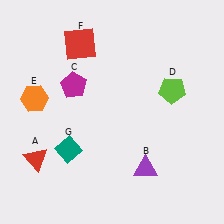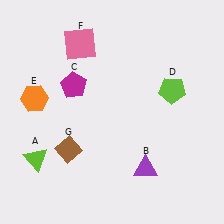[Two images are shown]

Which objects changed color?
A changed from red to lime. F changed from red to pink. G changed from teal to brown.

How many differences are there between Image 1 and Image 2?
There are 3 differences between the two images.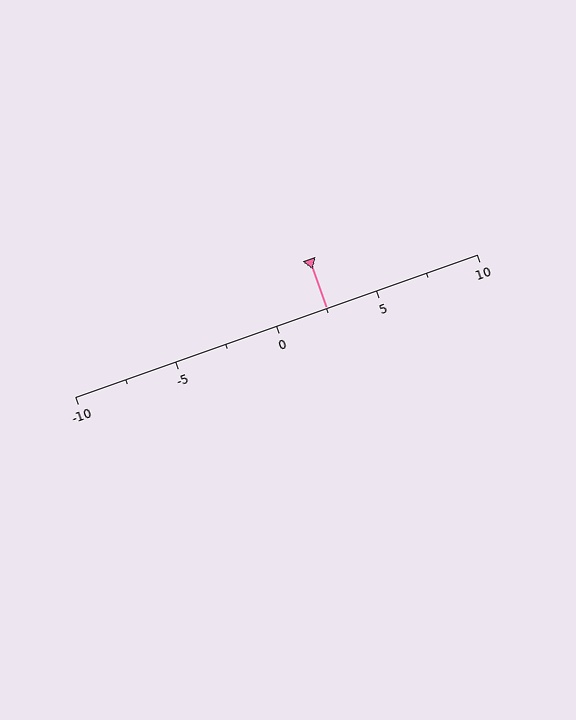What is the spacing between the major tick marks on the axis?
The major ticks are spaced 5 apart.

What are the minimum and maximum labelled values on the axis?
The axis runs from -10 to 10.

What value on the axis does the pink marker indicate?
The marker indicates approximately 2.5.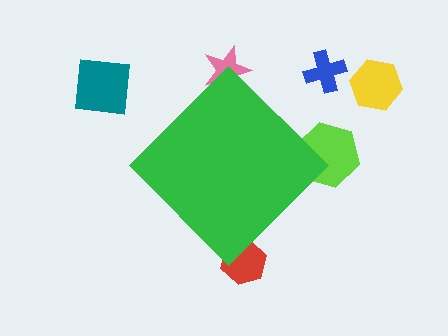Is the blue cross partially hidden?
No, the blue cross is fully visible.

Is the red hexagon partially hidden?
Yes, the red hexagon is partially hidden behind the green diamond.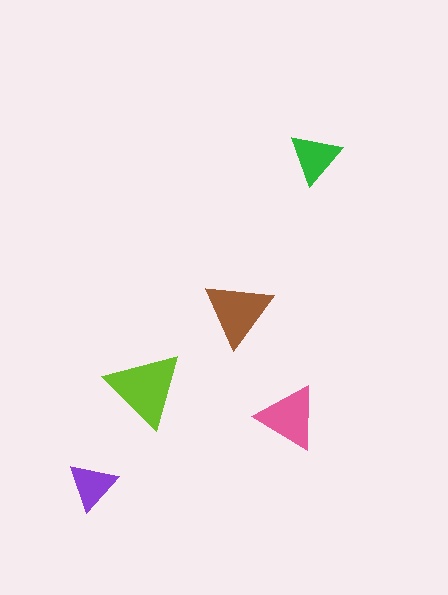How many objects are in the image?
There are 5 objects in the image.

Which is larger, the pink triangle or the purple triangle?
The pink one.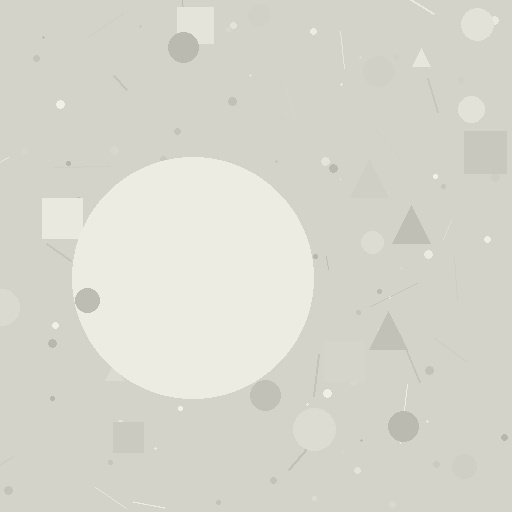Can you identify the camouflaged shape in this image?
The camouflaged shape is a circle.